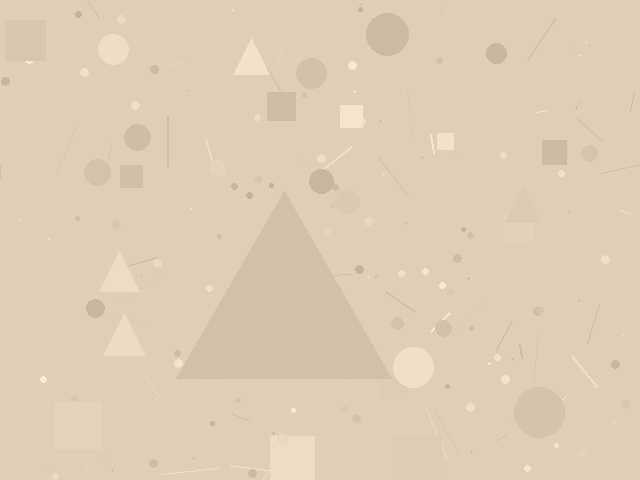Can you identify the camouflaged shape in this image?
The camouflaged shape is a triangle.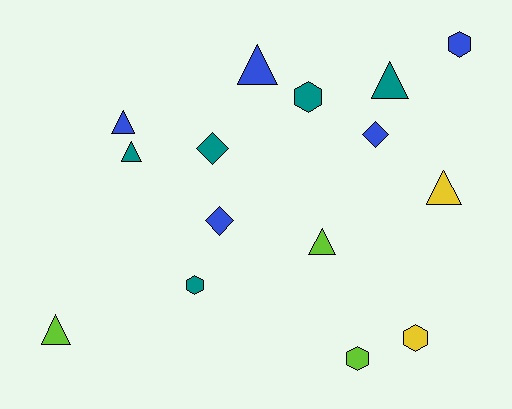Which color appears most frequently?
Teal, with 5 objects.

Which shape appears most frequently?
Triangle, with 7 objects.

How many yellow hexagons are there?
There is 1 yellow hexagon.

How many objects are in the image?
There are 15 objects.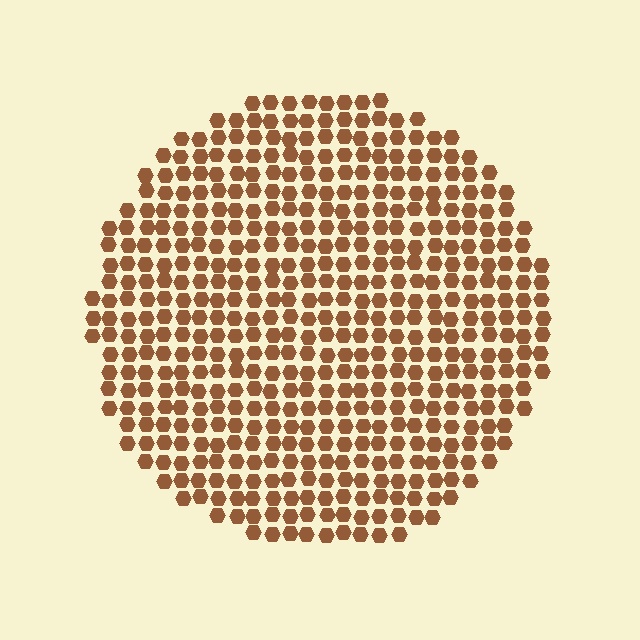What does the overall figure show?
The overall figure shows a circle.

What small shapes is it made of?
It is made of small hexagons.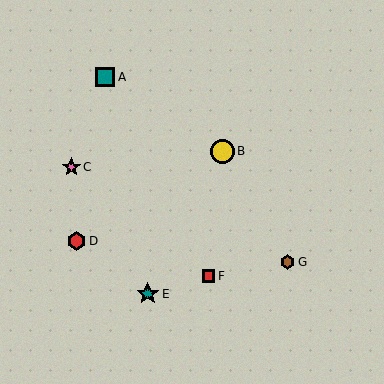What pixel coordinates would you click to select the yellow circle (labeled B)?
Click at (223, 151) to select the yellow circle B.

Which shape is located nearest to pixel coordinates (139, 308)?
The teal star (labeled E) at (148, 294) is nearest to that location.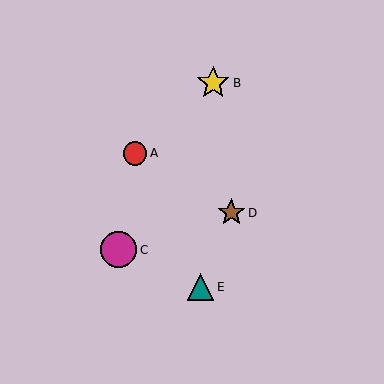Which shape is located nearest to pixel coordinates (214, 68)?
The yellow star (labeled B) at (213, 83) is nearest to that location.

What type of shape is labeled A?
Shape A is a red circle.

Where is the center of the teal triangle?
The center of the teal triangle is at (201, 287).